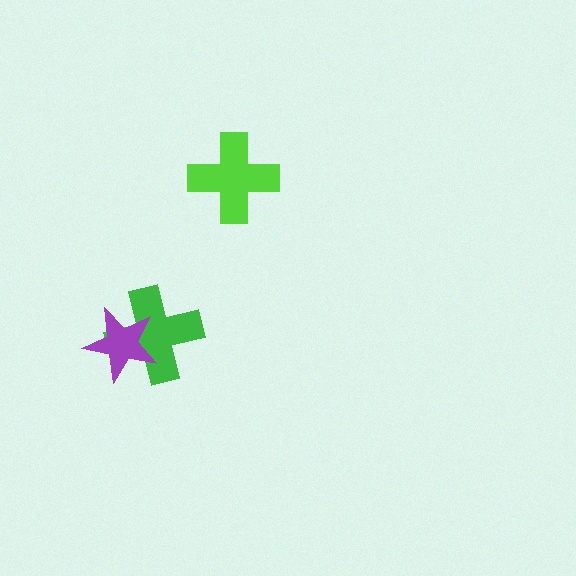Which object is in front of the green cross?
The purple star is in front of the green cross.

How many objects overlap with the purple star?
1 object overlaps with the purple star.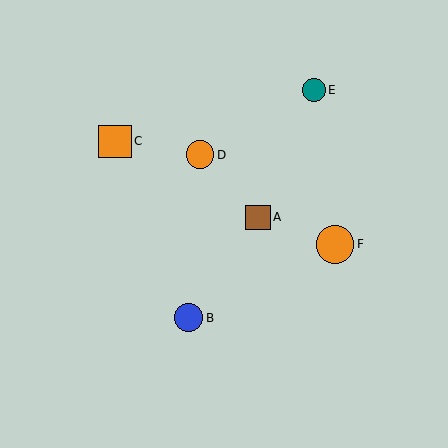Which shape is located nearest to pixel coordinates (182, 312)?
The blue circle (labeled B) at (189, 318) is nearest to that location.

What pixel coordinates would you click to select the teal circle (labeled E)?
Click at (314, 90) to select the teal circle E.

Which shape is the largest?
The orange circle (labeled F) is the largest.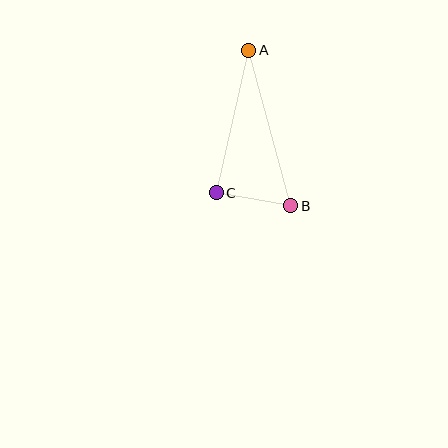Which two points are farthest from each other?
Points A and B are farthest from each other.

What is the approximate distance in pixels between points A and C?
The distance between A and C is approximately 147 pixels.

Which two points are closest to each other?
Points B and C are closest to each other.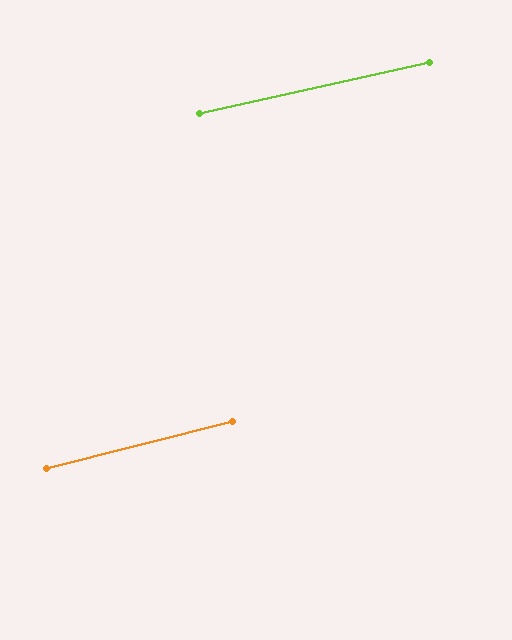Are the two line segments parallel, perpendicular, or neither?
Parallel — their directions differ by only 1.9°.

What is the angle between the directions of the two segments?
Approximately 2 degrees.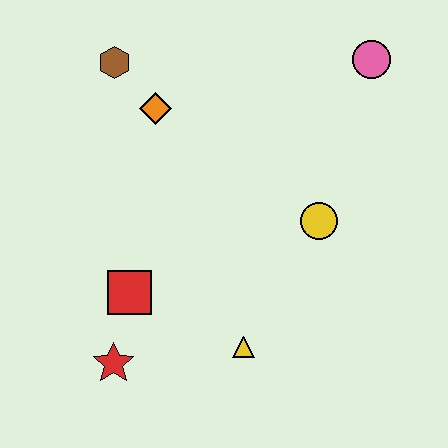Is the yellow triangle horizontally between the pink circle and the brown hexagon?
Yes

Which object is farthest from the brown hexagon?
The yellow triangle is farthest from the brown hexagon.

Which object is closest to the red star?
The red square is closest to the red star.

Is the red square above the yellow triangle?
Yes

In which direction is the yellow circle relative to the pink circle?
The yellow circle is below the pink circle.